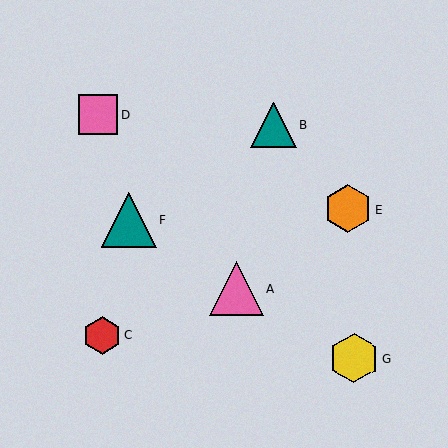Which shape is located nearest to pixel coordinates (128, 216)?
The teal triangle (labeled F) at (129, 220) is nearest to that location.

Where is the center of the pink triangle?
The center of the pink triangle is at (236, 289).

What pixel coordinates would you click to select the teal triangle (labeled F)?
Click at (129, 220) to select the teal triangle F.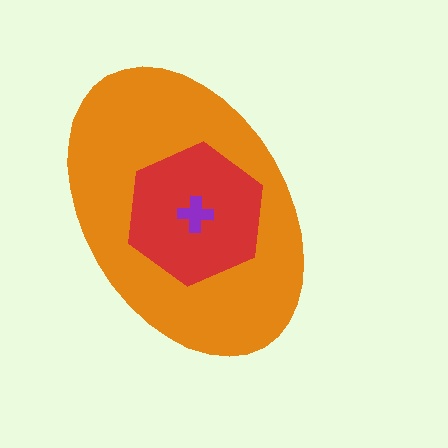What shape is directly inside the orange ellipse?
The red hexagon.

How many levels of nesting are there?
3.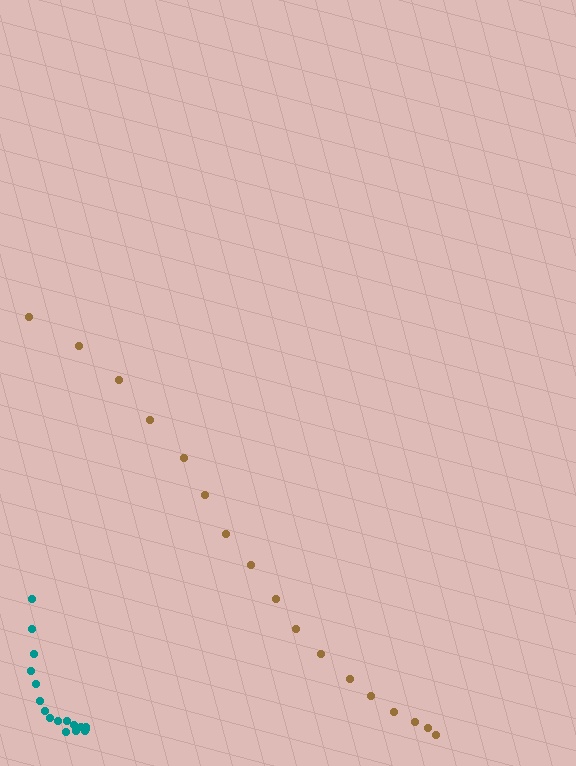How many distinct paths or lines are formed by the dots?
There are 2 distinct paths.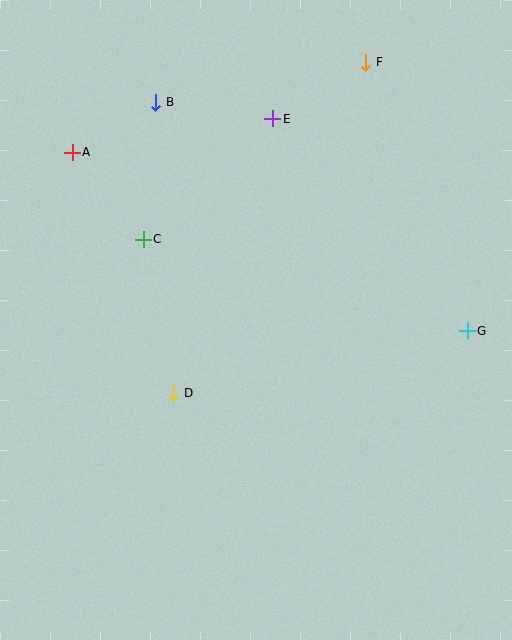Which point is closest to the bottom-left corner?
Point D is closest to the bottom-left corner.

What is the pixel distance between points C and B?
The distance between C and B is 138 pixels.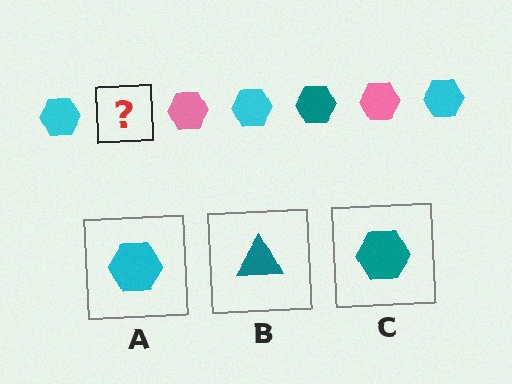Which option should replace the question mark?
Option C.